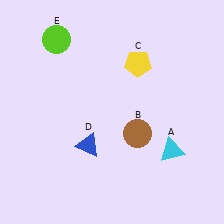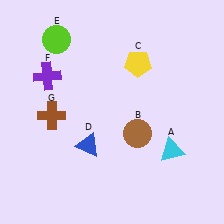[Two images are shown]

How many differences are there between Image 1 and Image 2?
There are 2 differences between the two images.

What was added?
A purple cross (F), a brown cross (G) were added in Image 2.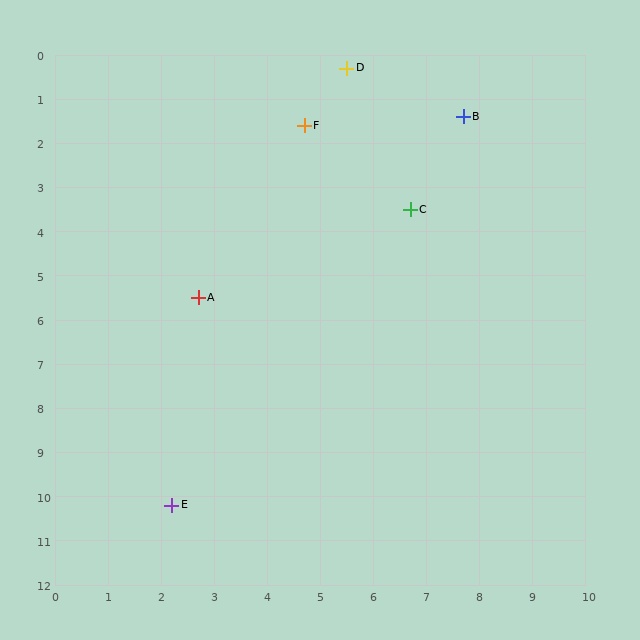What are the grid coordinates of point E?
Point E is at approximately (2.2, 10.2).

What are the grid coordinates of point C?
Point C is at approximately (6.7, 3.5).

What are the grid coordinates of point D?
Point D is at approximately (5.5, 0.3).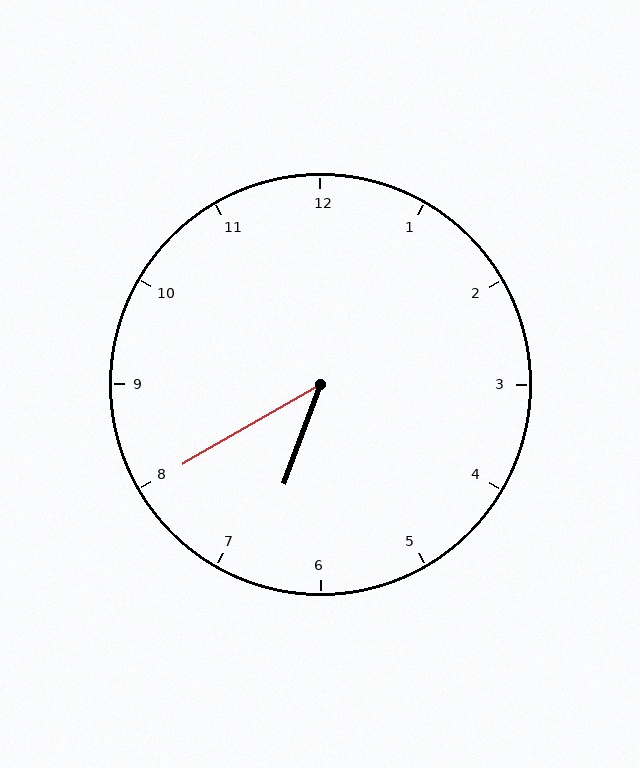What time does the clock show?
6:40.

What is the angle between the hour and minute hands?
Approximately 40 degrees.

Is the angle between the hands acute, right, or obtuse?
It is acute.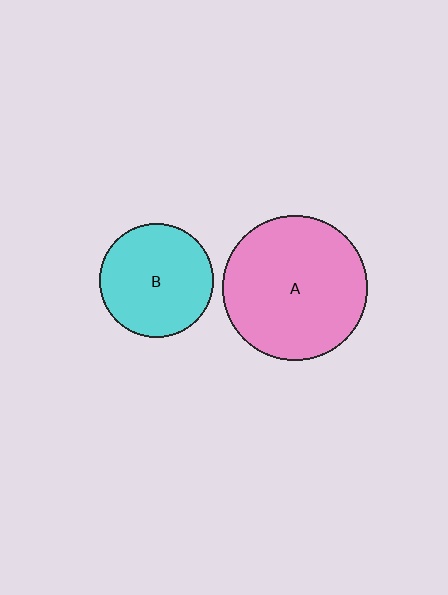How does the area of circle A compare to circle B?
Approximately 1.6 times.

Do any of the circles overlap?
No, none of the circles overlap.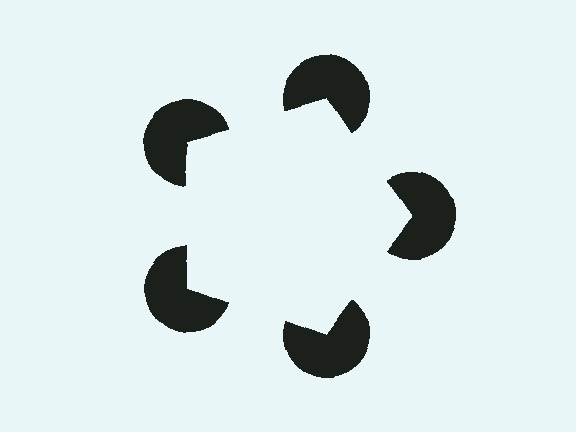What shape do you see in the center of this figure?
An illusory pentagon — its edges are inferred from the aligned wedge cuts in the pac-man discs, not physically drawn.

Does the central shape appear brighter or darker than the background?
It typically appears slightly brighter than the background, even though no actual brightness change is drawn.